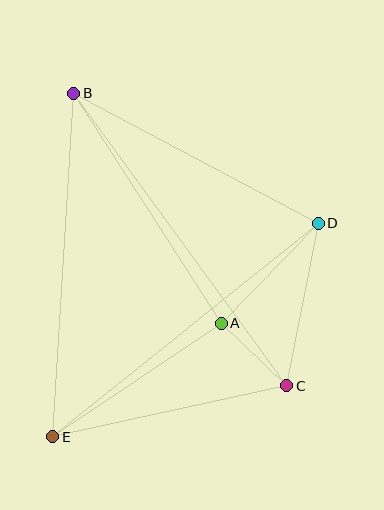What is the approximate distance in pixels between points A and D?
The distance between A and D is approximately 140 pixels.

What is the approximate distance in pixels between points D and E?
The distance between D and E is approximately 340 pixels.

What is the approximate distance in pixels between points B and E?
The distance between B and E is approximately 344 pixels.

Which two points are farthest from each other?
Points B and C are farthest from each other.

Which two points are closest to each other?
Points A and C are closest to each other.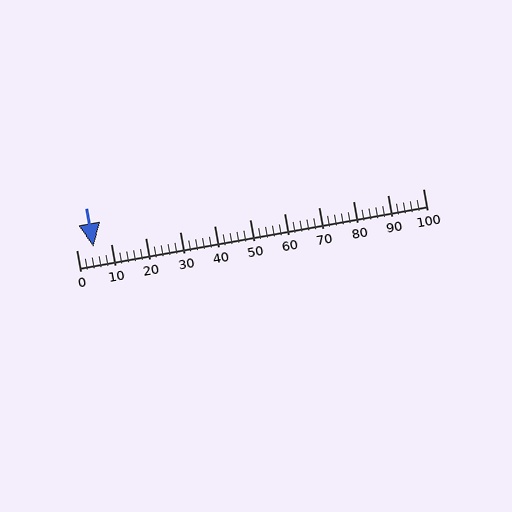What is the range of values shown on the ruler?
The ruler shows values from 0 to 100.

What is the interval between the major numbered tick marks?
The major tick marks are spaced 10 units apart.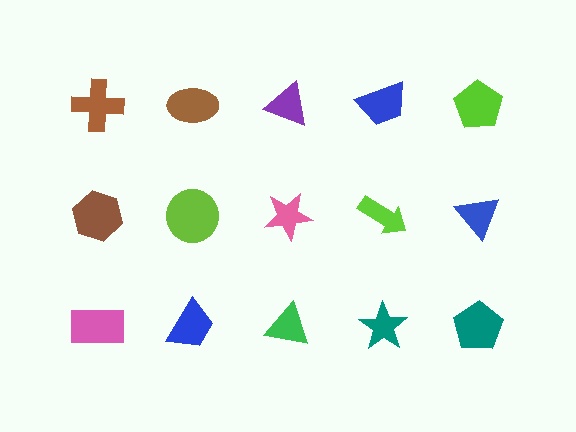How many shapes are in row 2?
5 shapes.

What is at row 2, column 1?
A brown hexagon.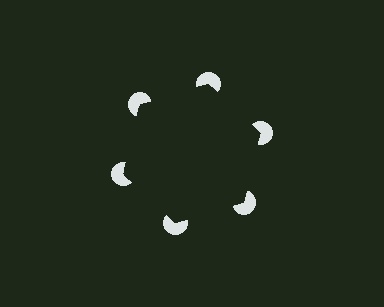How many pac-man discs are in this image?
There are 6 — one at each vertex of the illusory hexagon.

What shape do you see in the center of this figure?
An illusory hexagon — its edges are inferred from the aligned wedge cuts in the pac-man discs, not physically drawn.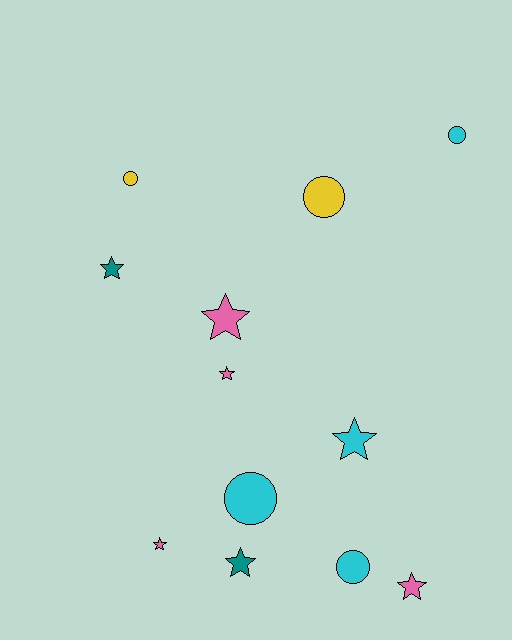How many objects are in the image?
There are 12 objects.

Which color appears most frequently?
Pink, with 4 objects.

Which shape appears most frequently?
Star, with 7 objects.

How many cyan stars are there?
There is 1 cyan star.